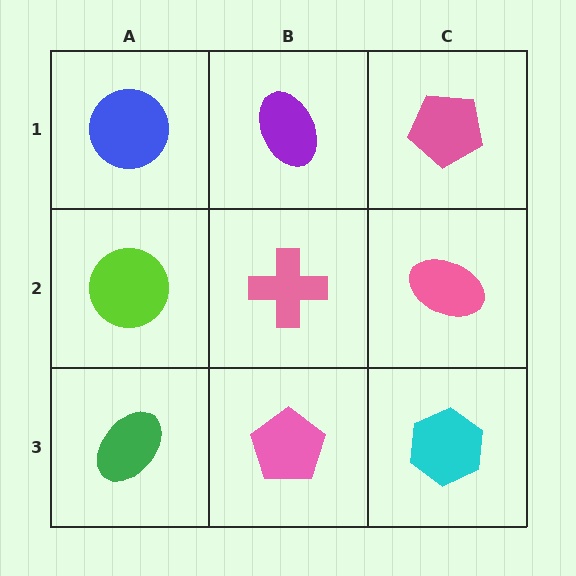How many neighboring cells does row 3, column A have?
2.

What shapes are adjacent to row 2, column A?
A blue circle (row 1, column A), a green ellipse (row 3, column A), a pink cross (row 2, column B).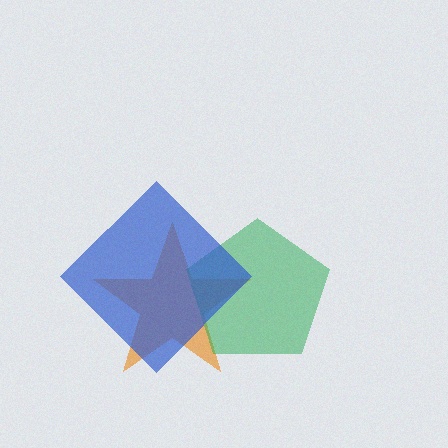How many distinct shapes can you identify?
There are 3 distinct shapes: an orange star, a green pentagon, a blue diamond.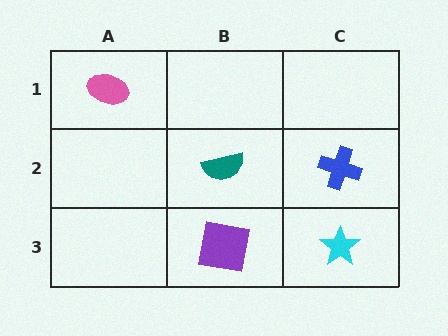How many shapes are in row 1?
1 shape.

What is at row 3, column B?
A purple square.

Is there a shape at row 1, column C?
No, that cell is empty.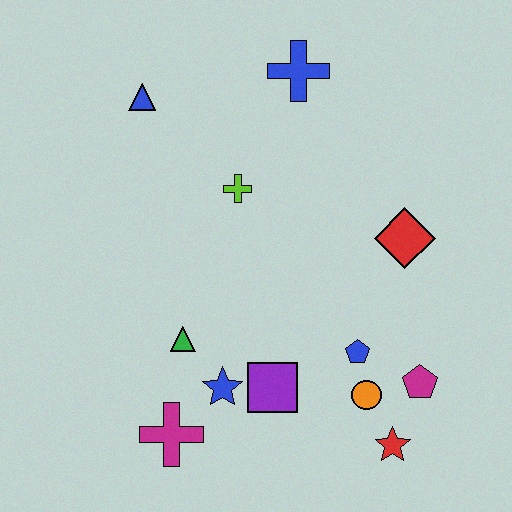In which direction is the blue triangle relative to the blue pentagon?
The blue triangle is above the blue pentagon.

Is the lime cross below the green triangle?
No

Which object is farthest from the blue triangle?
The red star is farthest from the blue triangle.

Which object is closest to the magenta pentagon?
The orange circle is closest to the magenta pentagon.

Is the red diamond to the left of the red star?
No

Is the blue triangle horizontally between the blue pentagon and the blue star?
No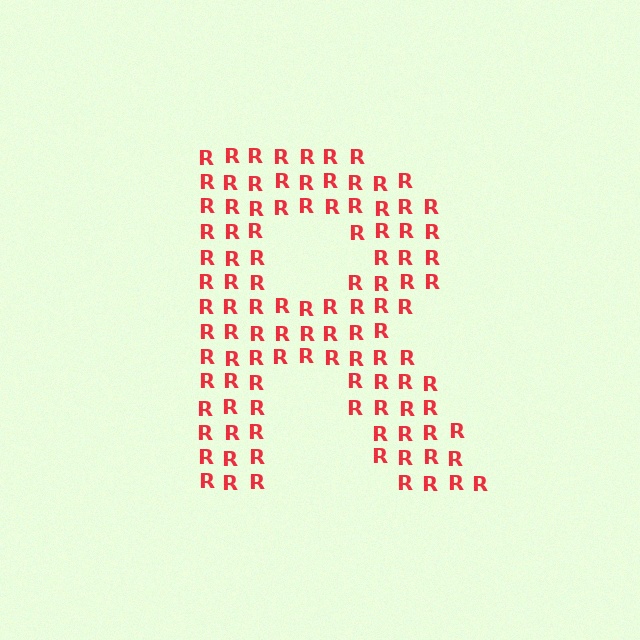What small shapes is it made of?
It is made of small letter R's.